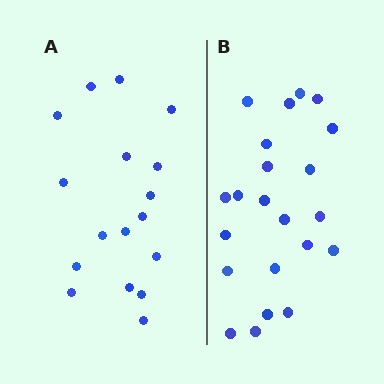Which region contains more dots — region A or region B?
Region B (the right region) has more dots.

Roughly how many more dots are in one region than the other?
Region B has about 5 more dots than region A.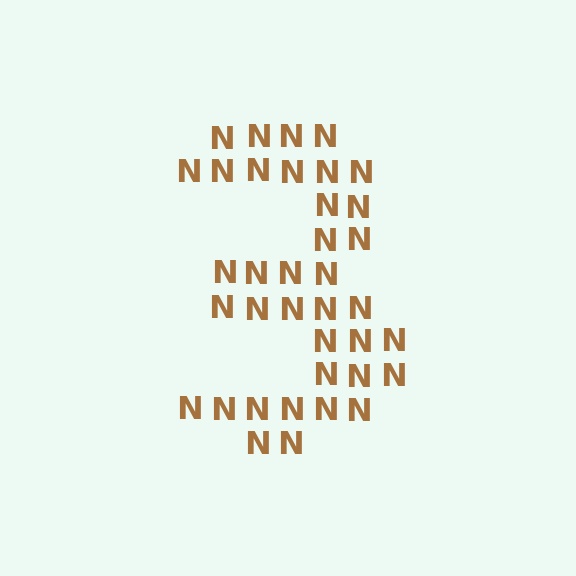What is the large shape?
The large shape is the digit 3.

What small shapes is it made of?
It is made of small letter N's.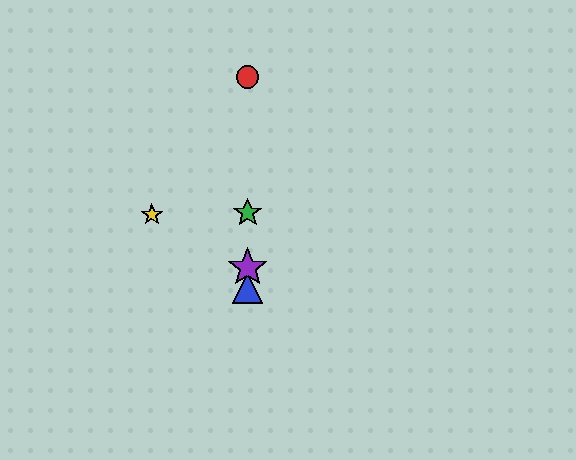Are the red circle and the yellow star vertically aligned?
No, the red circle is at x≈248 and the yellow star is at x≈152.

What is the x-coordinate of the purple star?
The purple star is at x≈248.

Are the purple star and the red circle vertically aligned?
Yes, both are at x≈248.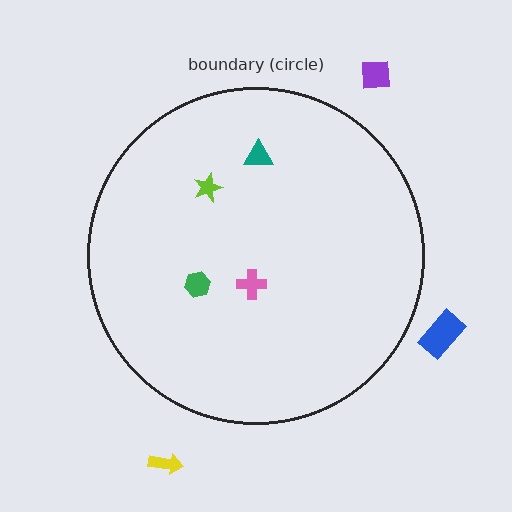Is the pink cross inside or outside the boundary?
Inside.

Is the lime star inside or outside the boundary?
Inside.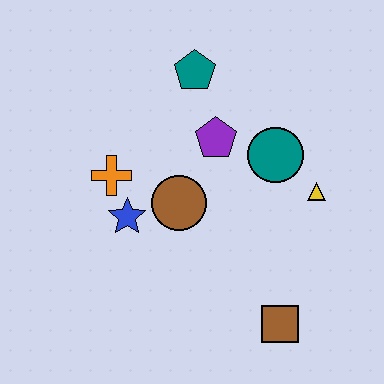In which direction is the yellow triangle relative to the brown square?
The yellow triangle is above the brown square.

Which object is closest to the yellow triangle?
The teal circle is closest to the yellow triangle.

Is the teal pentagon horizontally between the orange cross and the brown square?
Yes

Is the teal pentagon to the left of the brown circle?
No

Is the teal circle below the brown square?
No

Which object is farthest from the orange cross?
The brown square is farthest from the orange cross.